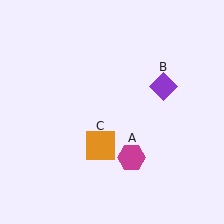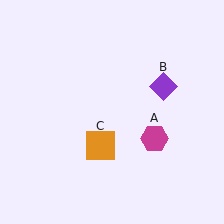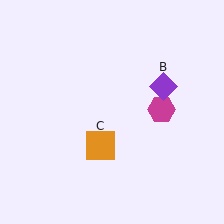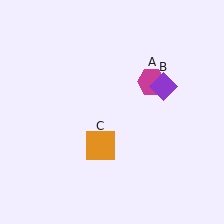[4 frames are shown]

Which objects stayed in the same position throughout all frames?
Purple diamond (object B) and orange square (object C) remained stationary.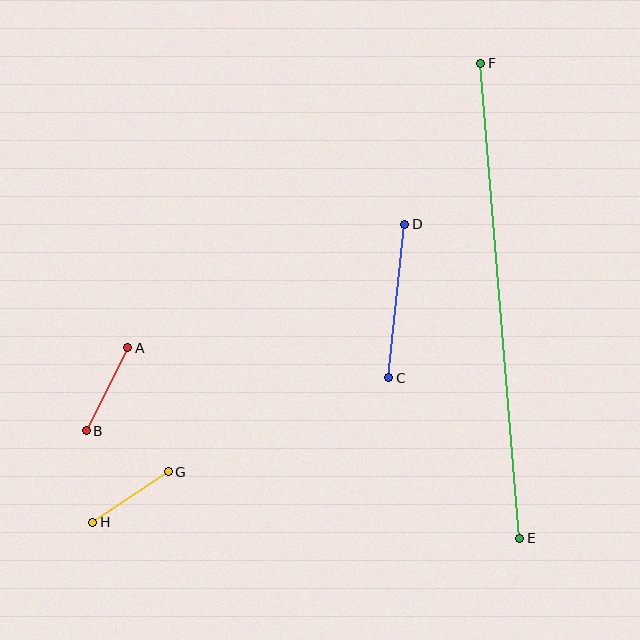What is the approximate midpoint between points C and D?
The midpoint is at approximately (397, 301) pixels.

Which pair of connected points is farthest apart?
Points E and F are farthest apart.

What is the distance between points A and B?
The distance is approximately 93 pixels.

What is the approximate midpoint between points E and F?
The midpoint is at approximately (500, 301) pixels.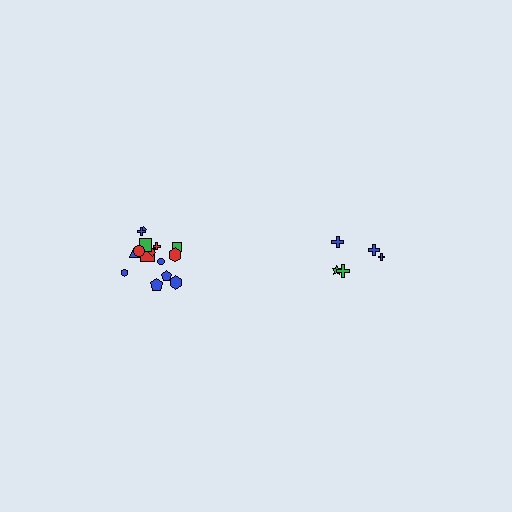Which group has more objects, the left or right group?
The left group.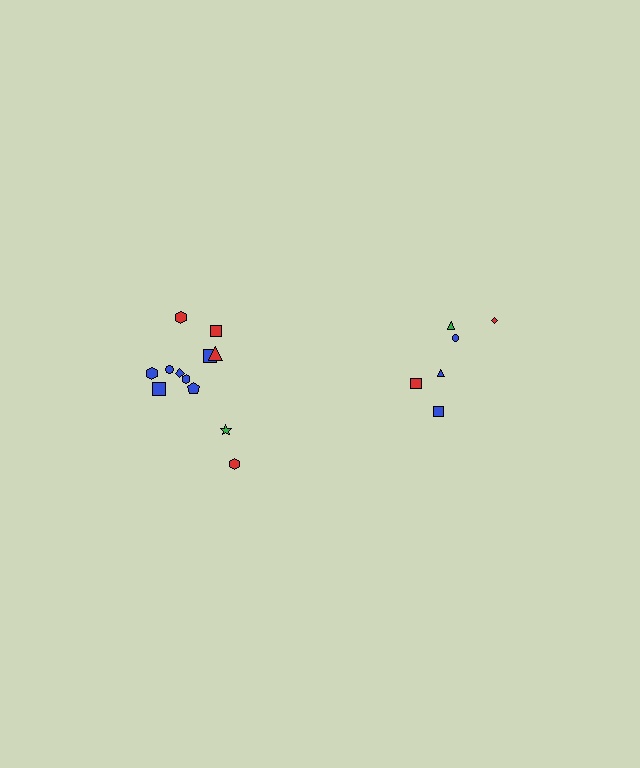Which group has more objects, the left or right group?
The left group.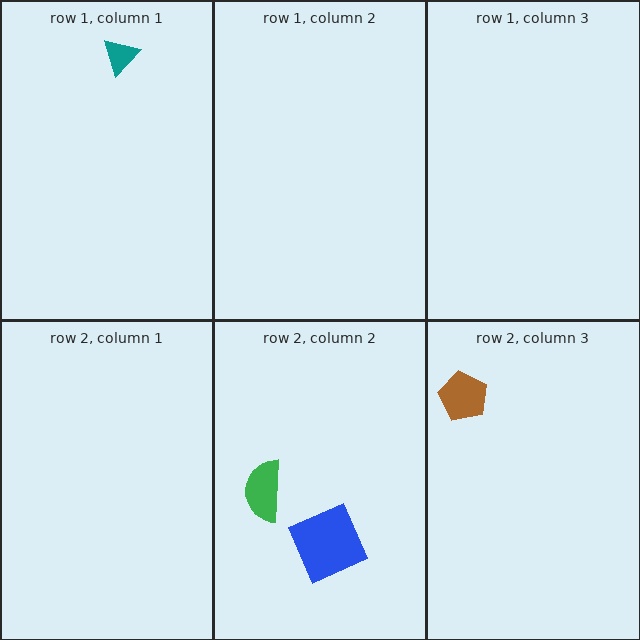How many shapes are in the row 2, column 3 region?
1.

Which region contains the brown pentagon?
The row 2, column 3 region.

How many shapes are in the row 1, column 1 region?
1.